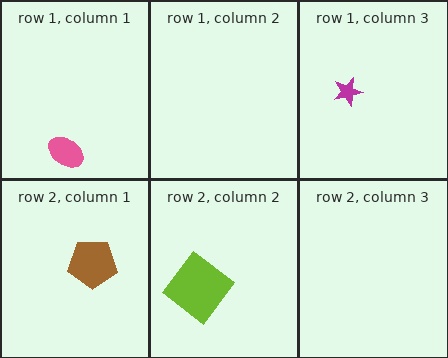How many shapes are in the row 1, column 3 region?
1.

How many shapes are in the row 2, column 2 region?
1.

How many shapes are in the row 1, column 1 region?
1.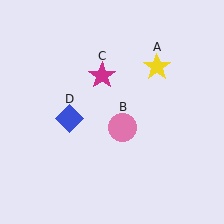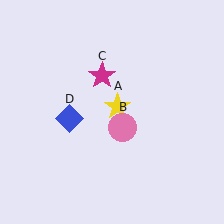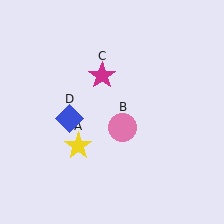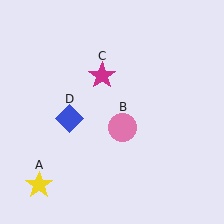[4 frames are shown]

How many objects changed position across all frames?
1 object changed position: yellow star (object A).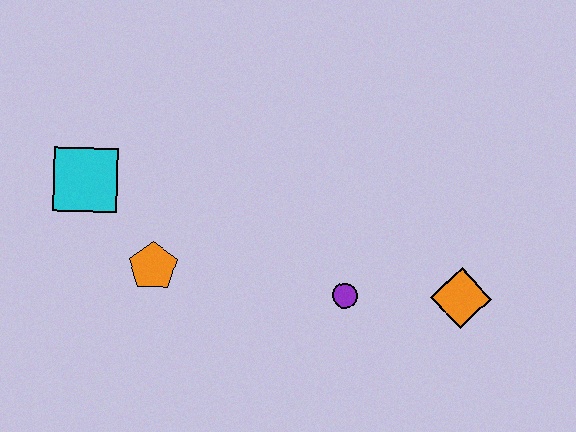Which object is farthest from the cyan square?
The orange diamond is farthest from the cyan square.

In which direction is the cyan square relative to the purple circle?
The cyan square is to the left of the purple circle.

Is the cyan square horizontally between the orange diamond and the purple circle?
No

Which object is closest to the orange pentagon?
The cyan square is closest to the orange pentagon.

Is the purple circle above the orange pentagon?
No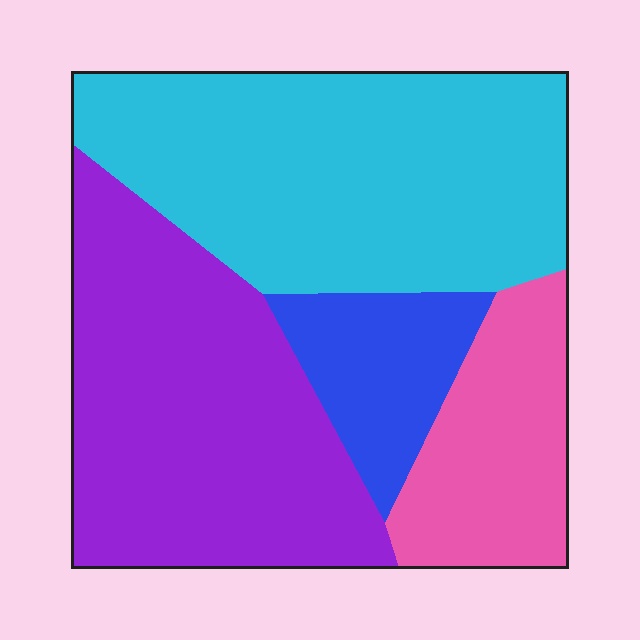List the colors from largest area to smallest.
From largest to smallest: cyan, purple, pink, blue.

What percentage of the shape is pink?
Pink covers around 15% of the shape.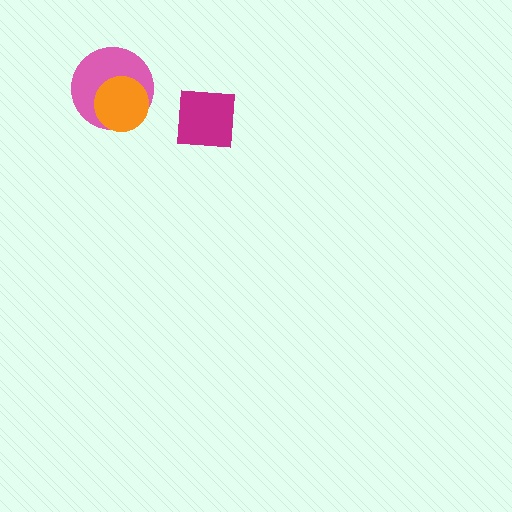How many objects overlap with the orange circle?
1 object overlaps with the orange circle.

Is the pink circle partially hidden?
Yes, it is partially covered by another shape.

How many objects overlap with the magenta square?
0 objects overlap with the magenta square.